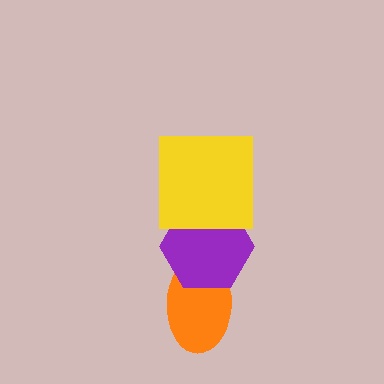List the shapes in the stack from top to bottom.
From top to bottom: the yellow square, the purple hexagon, the orange ellipse.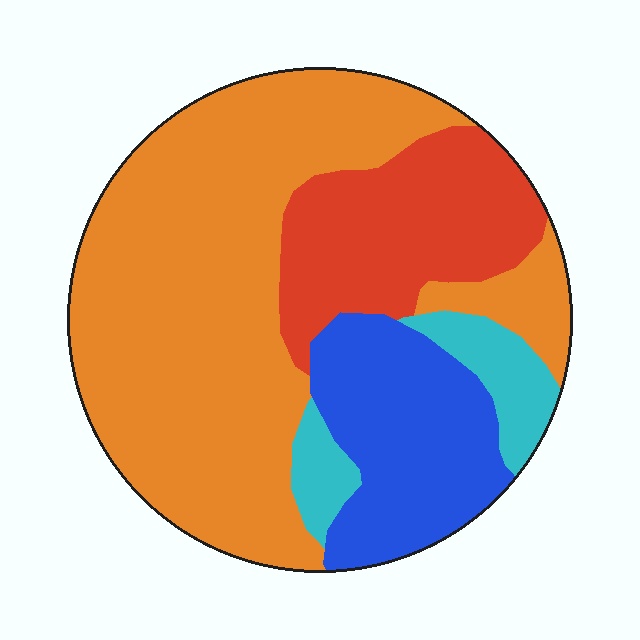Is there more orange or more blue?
Orange.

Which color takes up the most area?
Orange, at roughly 55%.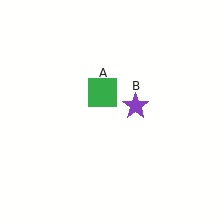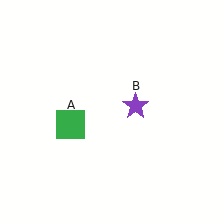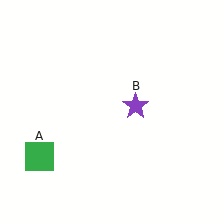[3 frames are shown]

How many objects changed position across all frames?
1 object changed position: green square (object A).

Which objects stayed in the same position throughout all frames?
Purple star (object B) remained stationary.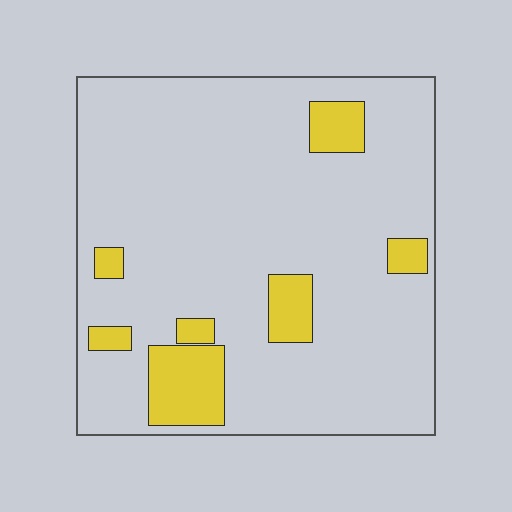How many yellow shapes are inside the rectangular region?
7.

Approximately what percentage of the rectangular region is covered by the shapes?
Approximately 15%.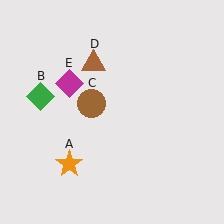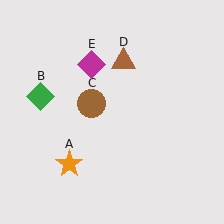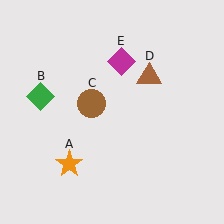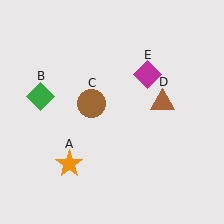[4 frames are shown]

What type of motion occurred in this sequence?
The brown triangle (object D), magenta diamond (object E) rotated clockwise around the center of the scene.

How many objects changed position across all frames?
2 objects changed position: brown triangle (object D), magenta diamond (object E).